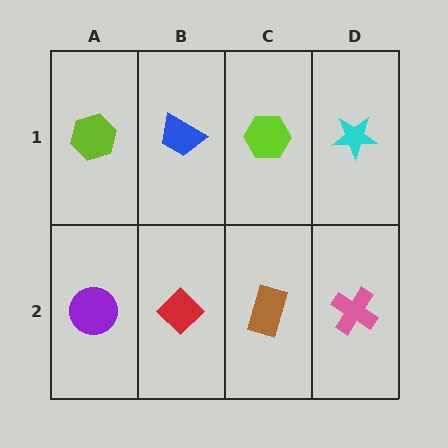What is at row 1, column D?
A cyan star.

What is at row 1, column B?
A blue trapezoid.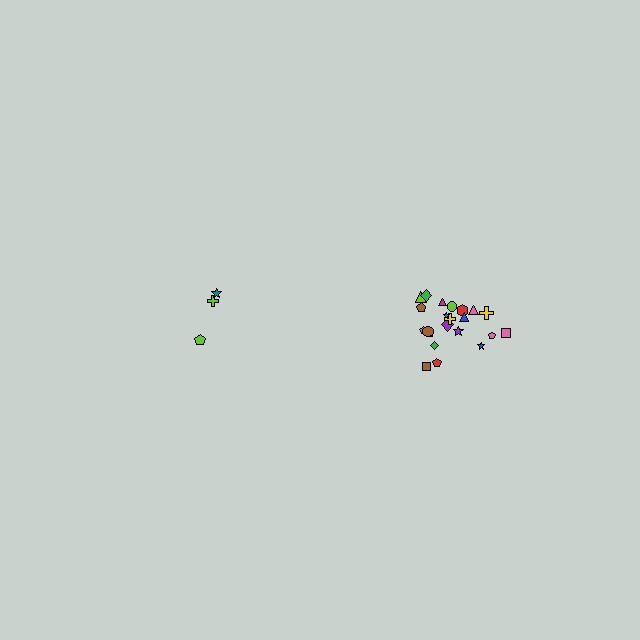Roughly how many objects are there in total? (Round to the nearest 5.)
Roughly 25 objects in total.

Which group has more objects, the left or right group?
The right group.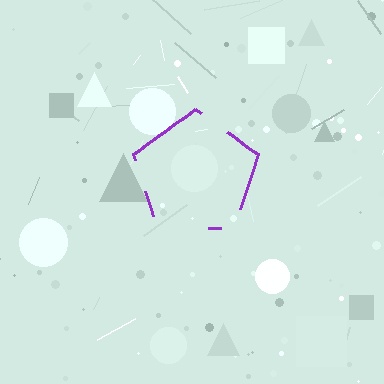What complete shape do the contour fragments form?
The contour fragments form a pentagon.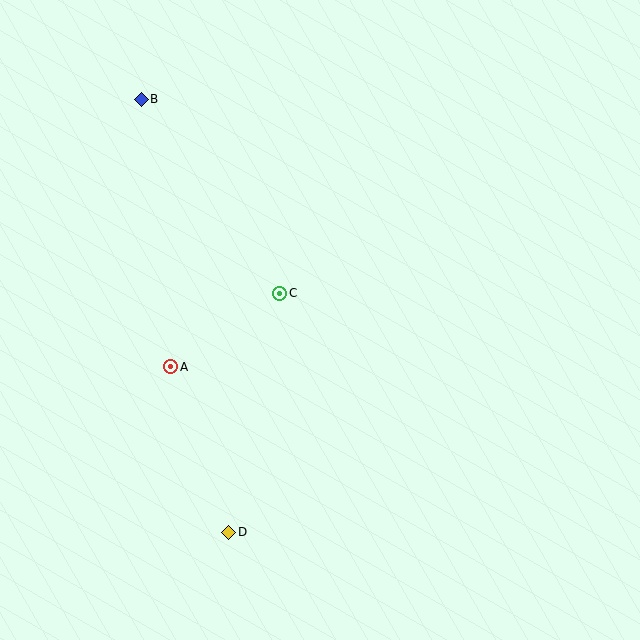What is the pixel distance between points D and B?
The distance between D and B is 442 pixels.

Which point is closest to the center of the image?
Point C at (280, 293) is closest to the center.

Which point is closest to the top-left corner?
Point B is closest to the top-left corner.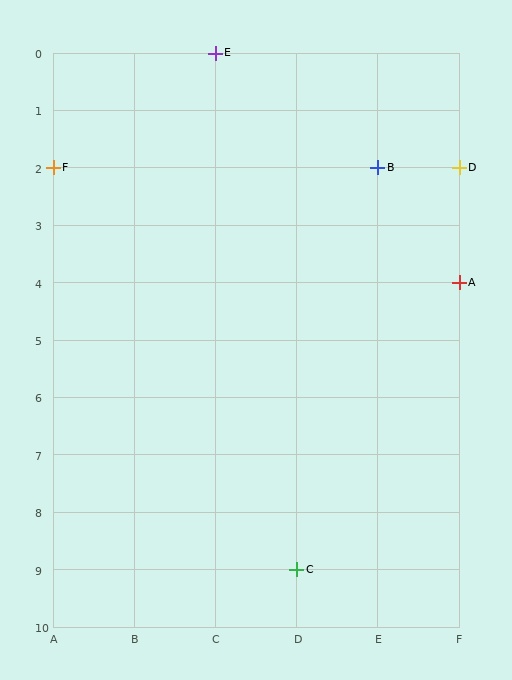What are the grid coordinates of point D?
Point D is at grid coordinates (F, 2).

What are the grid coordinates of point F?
Point F is at grid coordinates (A, 2).